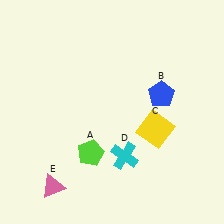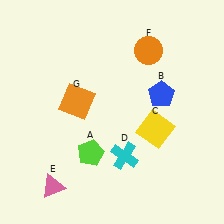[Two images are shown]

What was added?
An orange circle (F), an orange square (G) were added in Image 2.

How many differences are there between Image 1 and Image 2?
There are 2 differences between the two images.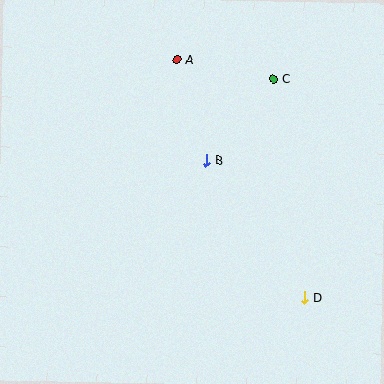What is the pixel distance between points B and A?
The distance between B and A is 105 pixels.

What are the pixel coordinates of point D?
Point D is at (305, 298).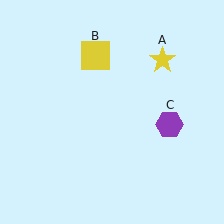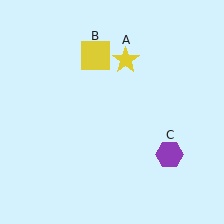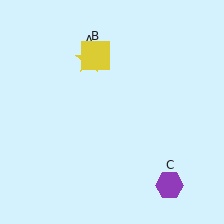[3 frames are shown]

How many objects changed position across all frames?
2 objects changed position: yellow star (object A), purple hexagon (object C).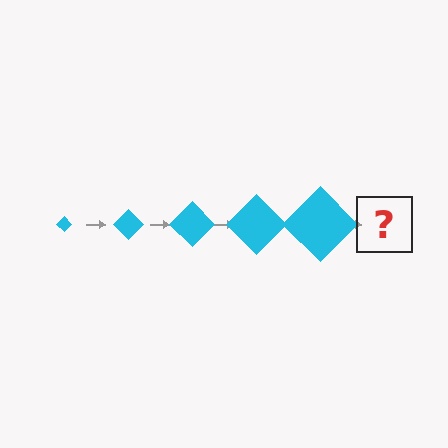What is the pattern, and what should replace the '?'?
The pattern is that the diamond gets progressively larger each step. The '?' should be a cyan diamond, larger than the previous one.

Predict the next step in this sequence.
The next step is a cyan diamond, larger than the previous one.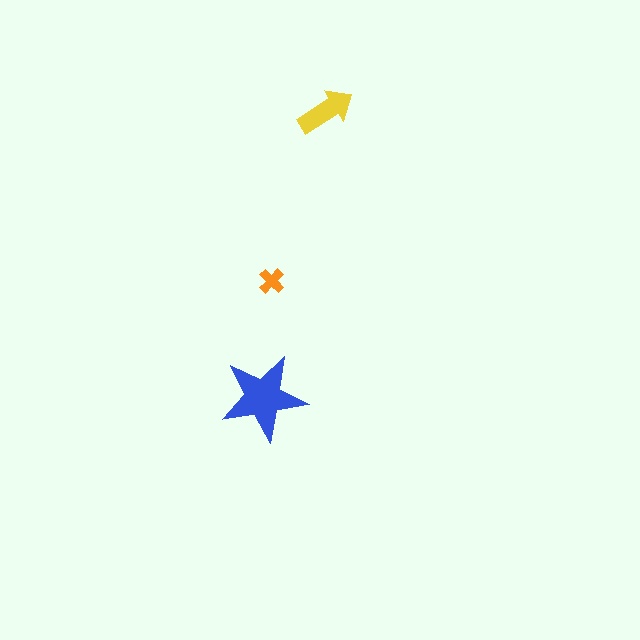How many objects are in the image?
There are 3 objects in the image.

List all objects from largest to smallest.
The blue star, the yellow arrow, the orange cross.